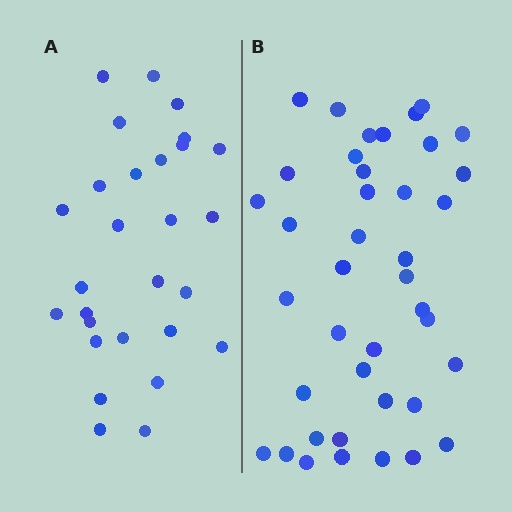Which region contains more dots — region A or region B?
Region B (the right region) has more dots.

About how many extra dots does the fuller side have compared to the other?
Region B has roughly 12 or so more dots than region A.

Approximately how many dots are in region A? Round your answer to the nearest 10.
About 30 dots. (The exact count is 28, which rounds to 30.)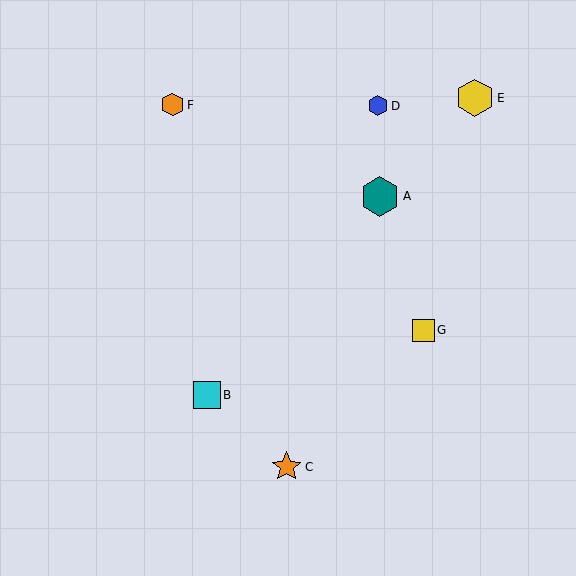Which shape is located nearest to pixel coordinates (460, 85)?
The yellow hexagon (labeled E) at (475, 98) is nearest to that location.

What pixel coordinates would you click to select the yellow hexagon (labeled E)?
Click at (475, 98) to select the yellow hexagon E.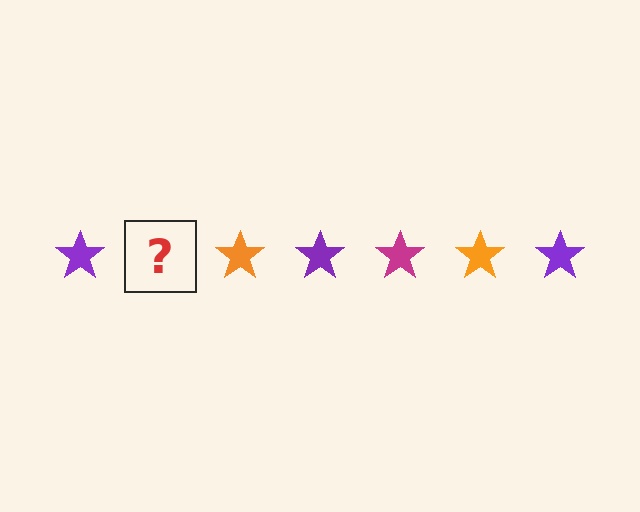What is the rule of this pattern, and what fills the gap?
The rule is that the pattern cycles through purple, magenta, orange stars. The gap should be filled with a magenta star.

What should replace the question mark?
The question mark should be replaced with a magenta star.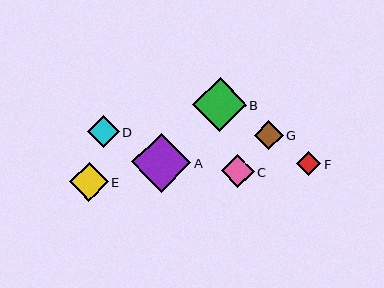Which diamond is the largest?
Diamond A is the largest with a size of approximately 59 pixels.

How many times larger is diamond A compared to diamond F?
Diamond A is approximately 2.4 times the size of diamond F.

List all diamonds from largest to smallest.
From largest to smallest: A, B, E, C, D, G, F.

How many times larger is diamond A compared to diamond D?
Diamond A is approximately 1.8 times the size of diamond D.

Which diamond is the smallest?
Diamond F is the smallest with a size of approximately 24 pixels.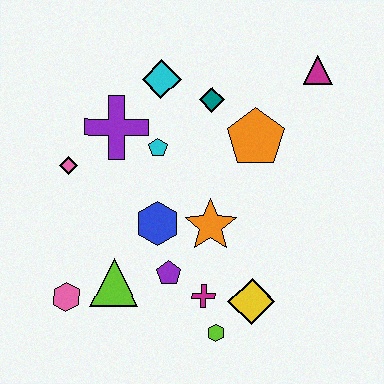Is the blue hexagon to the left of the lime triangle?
No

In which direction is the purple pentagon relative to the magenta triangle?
The purple pentagon is below the magenta triangle.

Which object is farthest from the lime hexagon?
The magenta triangle is farthest from the lime hexagon.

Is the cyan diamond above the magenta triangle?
No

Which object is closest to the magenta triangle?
The orange pentagon is closest to the magenta triangle.